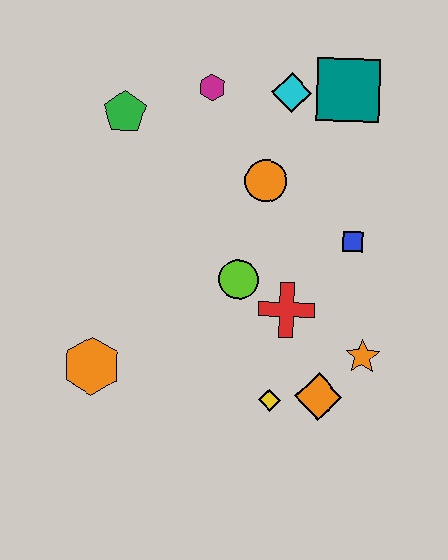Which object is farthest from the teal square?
The orange hexagon is farthest from the teal square.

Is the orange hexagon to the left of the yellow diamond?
Yes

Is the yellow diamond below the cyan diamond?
Yes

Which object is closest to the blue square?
The red cross is closest to the blue square.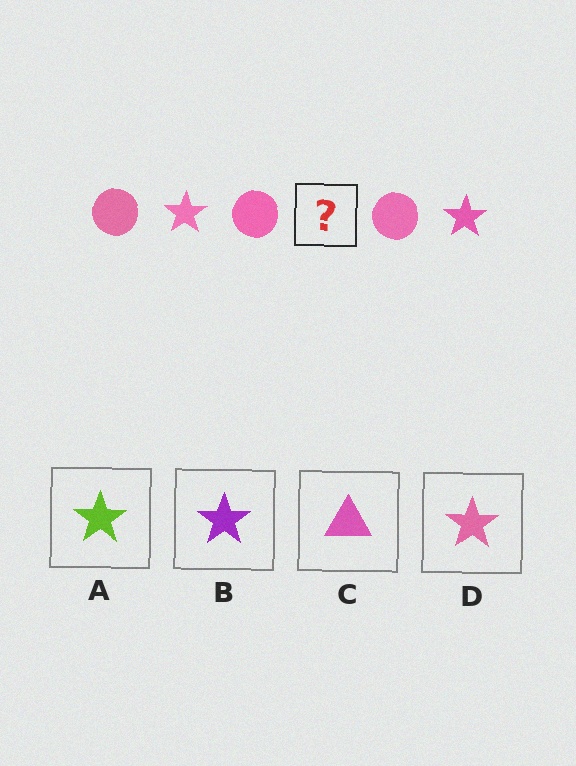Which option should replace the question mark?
Option D.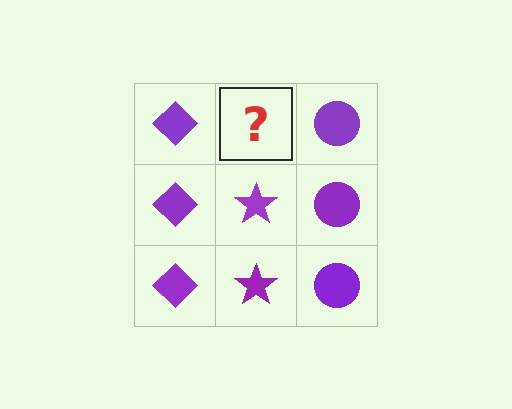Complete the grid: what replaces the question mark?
The question mark should be replaced with a purple star.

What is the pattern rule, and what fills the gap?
The rule is that each column has a consistent shape. The gap should be filled with a purple star.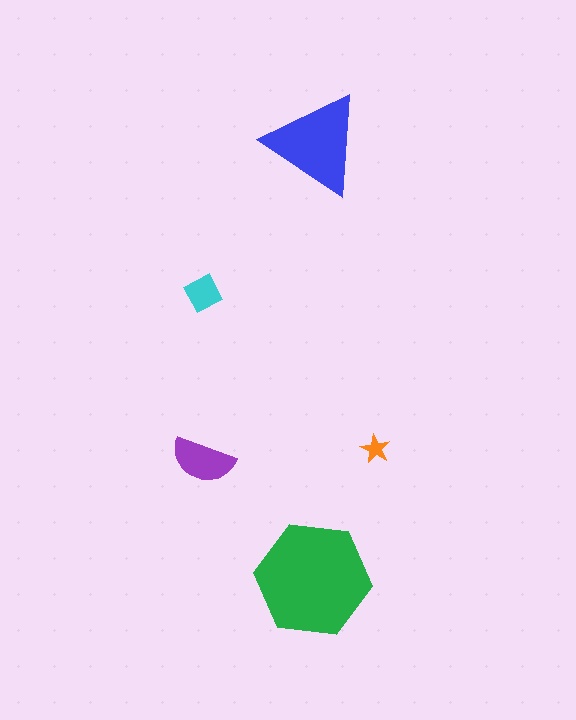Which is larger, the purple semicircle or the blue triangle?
The blue triangle.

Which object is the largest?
The green hexagon.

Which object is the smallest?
The orange star.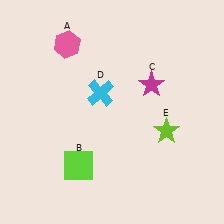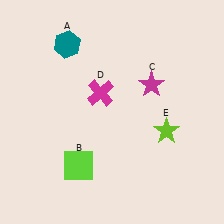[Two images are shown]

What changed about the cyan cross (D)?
In Image 1, D is cyan. In Image 2, it changed to magenta.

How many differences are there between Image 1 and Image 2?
There are 2 differences between the two images.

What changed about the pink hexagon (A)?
In Image 1, A is pink. In Image 2, it changed to teal.